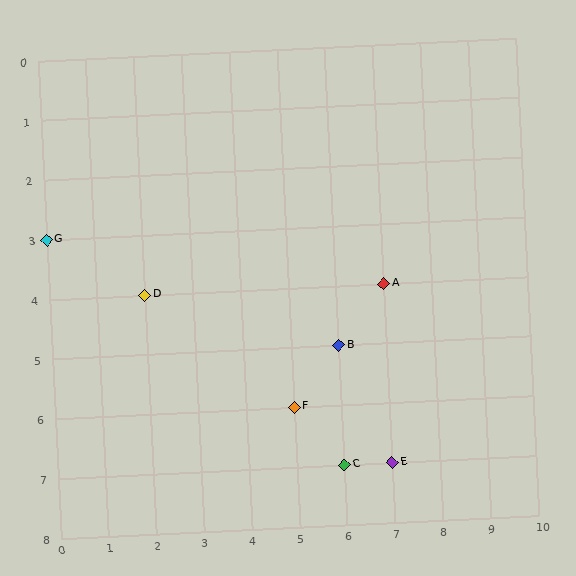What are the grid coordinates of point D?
Point D is at grid coordinates (2, 4).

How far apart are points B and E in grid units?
Points B and E are 1 column and 2 rows apart (about 2.2 grid units diagonally).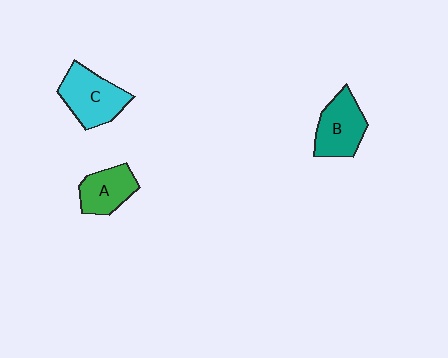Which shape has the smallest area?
Shape A (green).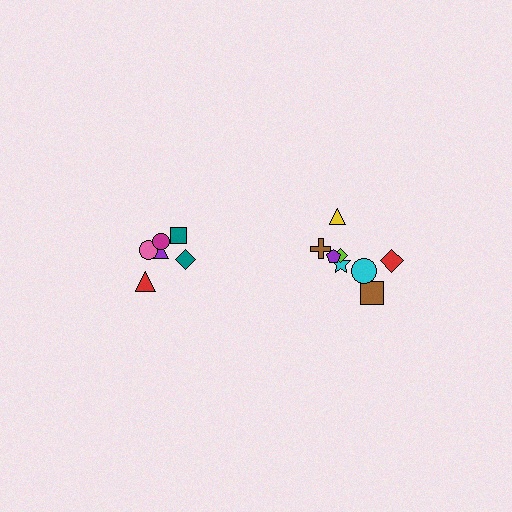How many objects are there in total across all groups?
There are 14 objects.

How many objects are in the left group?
There are 6 objects.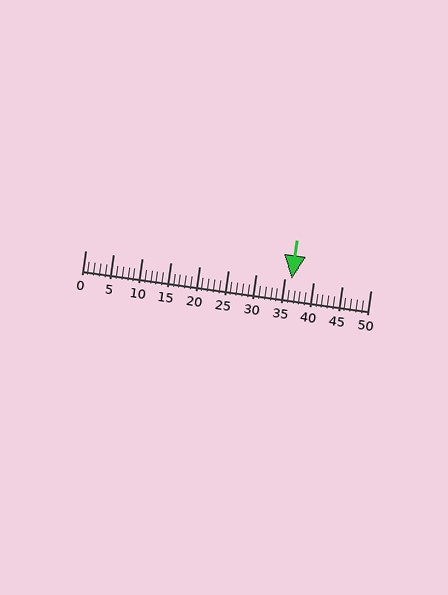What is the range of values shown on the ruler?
The ruler shows values from 0 to 50.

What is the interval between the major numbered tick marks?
The major tick marks are spaced 5 units apart.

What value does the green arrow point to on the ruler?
The green arrow points to approximately 36.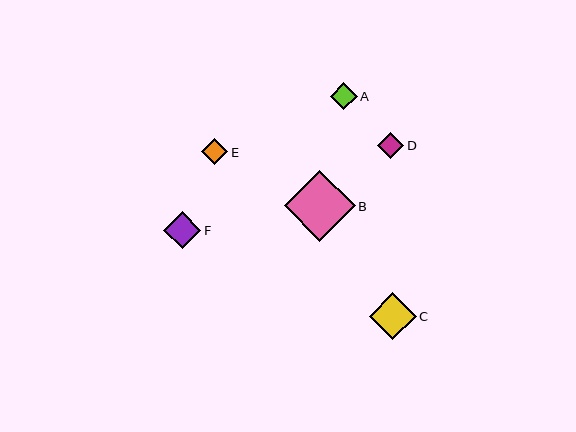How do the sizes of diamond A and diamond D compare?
Diamond A and diamond D are approximately the same size.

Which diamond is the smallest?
Diamond E is the smallest with a size of approximately 26 pixels.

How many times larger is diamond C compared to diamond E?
Diamond C is approximately 1.8 times the size of diamond E.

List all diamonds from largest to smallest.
From largest to smallest: B, C, F, A, D, E.